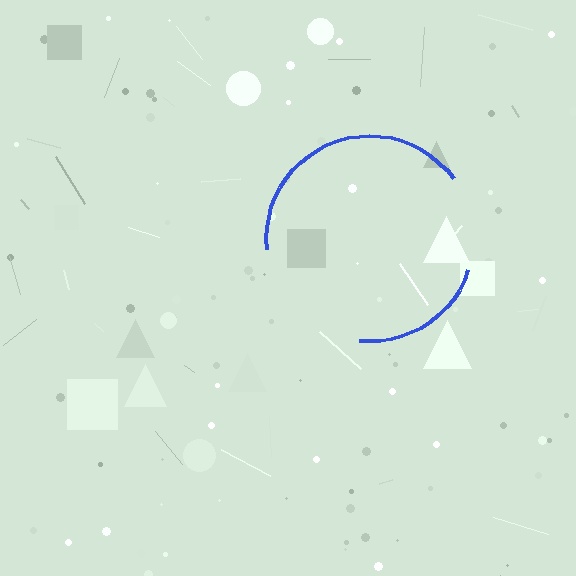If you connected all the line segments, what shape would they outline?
They would outline a circle.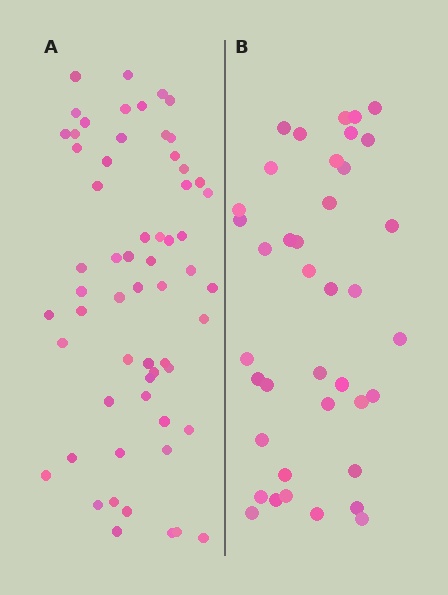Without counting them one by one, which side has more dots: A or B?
Region A (the left region) has more dots.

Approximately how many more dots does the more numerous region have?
Region A has approximately 20 more dots than region B.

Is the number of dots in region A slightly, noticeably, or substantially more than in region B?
Region A has substantially more. The ratio is roughly 1.5 to 1.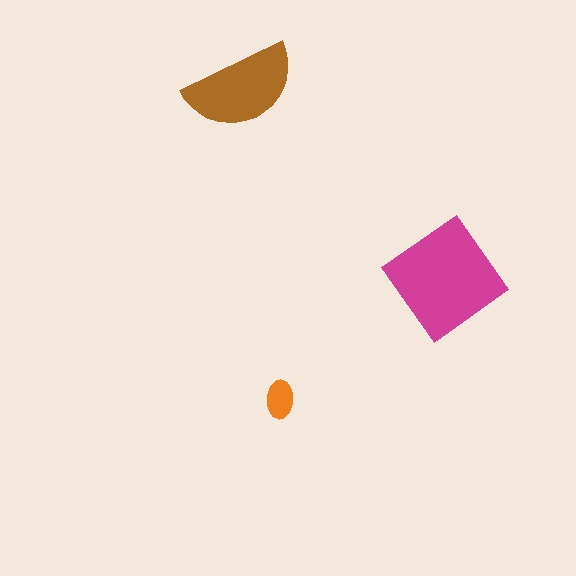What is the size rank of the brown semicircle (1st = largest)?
2nd.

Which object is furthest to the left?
The brown semicircle is leftmost.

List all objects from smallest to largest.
The orange ellipse, the brown semicircle, the magenta diamond.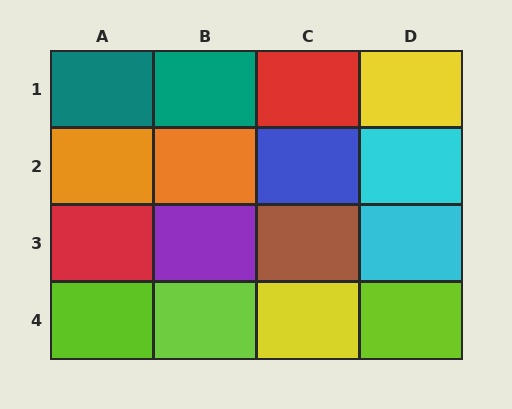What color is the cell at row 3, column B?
Purple.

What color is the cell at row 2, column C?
Blue.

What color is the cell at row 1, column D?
Yellow.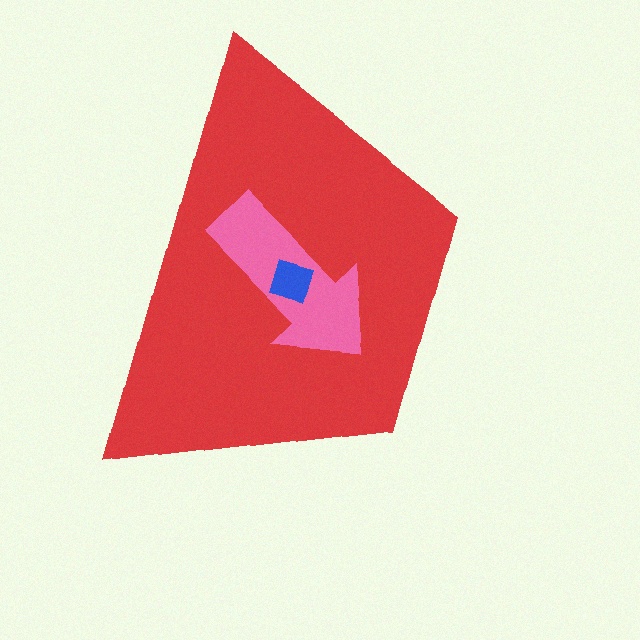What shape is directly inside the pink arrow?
The blue square.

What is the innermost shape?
The blue square.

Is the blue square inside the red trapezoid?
Yes.